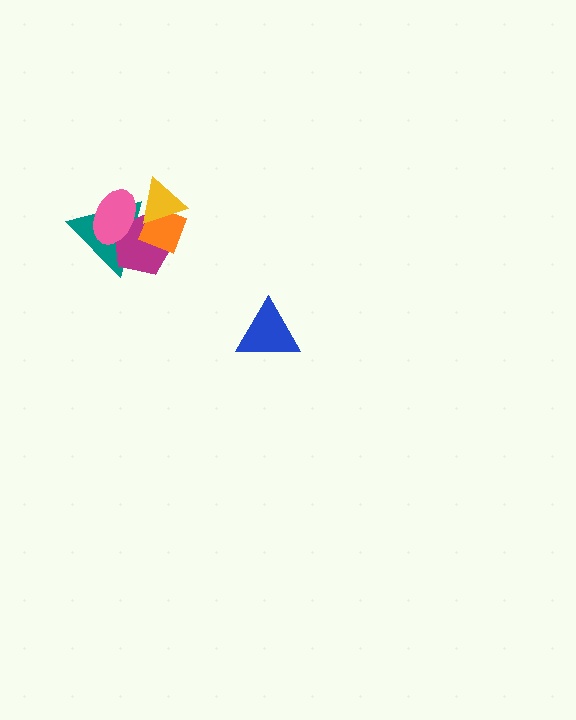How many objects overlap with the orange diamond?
3 objects overlap with the orange diamond.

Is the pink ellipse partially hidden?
Yes, it is partially covered by another shape.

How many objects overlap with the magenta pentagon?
4 objects overlap with the magenta pentagon.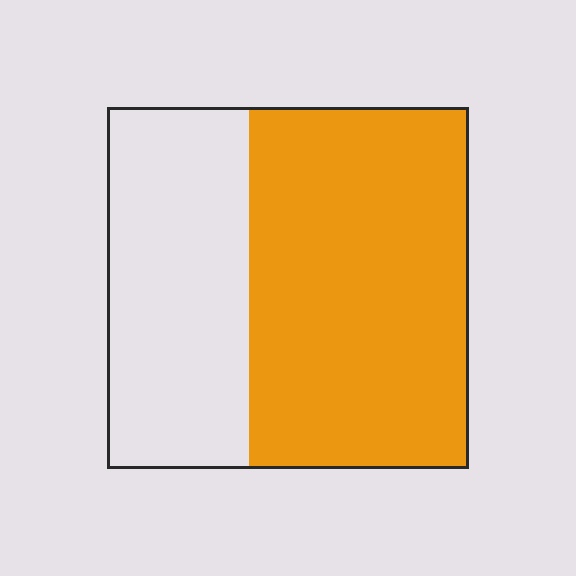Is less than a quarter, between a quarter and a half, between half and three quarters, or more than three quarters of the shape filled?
Between half and three quarters.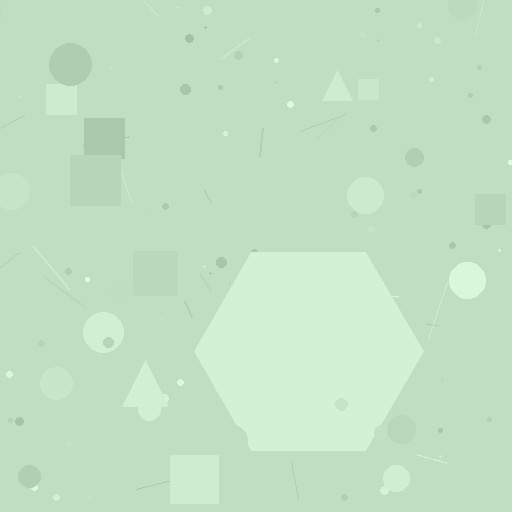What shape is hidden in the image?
A hexagon is hidden in the image.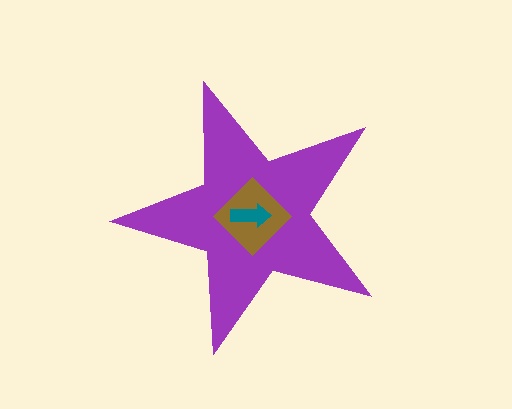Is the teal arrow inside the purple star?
Yes.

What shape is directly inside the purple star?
The brown diamond.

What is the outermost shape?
The purple star.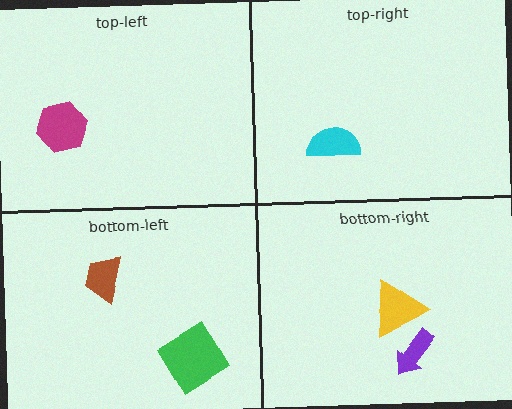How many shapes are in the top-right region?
1.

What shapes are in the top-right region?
The cyan semicircle.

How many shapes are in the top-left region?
1.